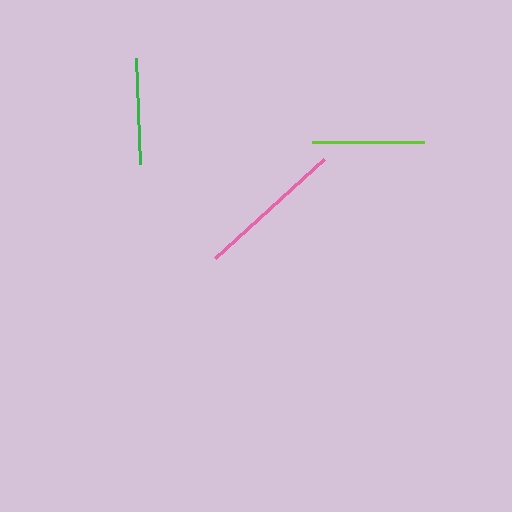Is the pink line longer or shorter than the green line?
The pink line is longer than the green line.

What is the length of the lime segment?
The lime segment is approximately 112 pixels long.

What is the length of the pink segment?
The pink segment is approximately 148 pixels long.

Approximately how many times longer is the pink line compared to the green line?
The pink line is approximately 1.4 times the length of the green line.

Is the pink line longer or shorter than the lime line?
The pink line is longer than the lime line.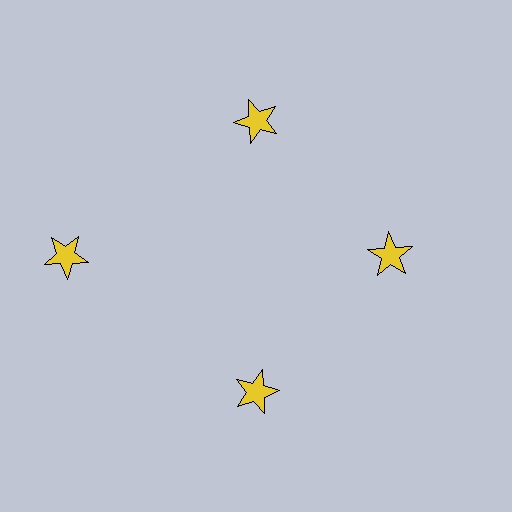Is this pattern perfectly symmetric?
No. The 4 yellow stars are arranged in a ring, but one element near the 9 o'clock position is pushed outward from the center, breaking the 4-fold rotational symmetry.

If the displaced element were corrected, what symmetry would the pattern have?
It would have 4-fold rotational symmetry — the pattern would map onto itself every 90 degrees.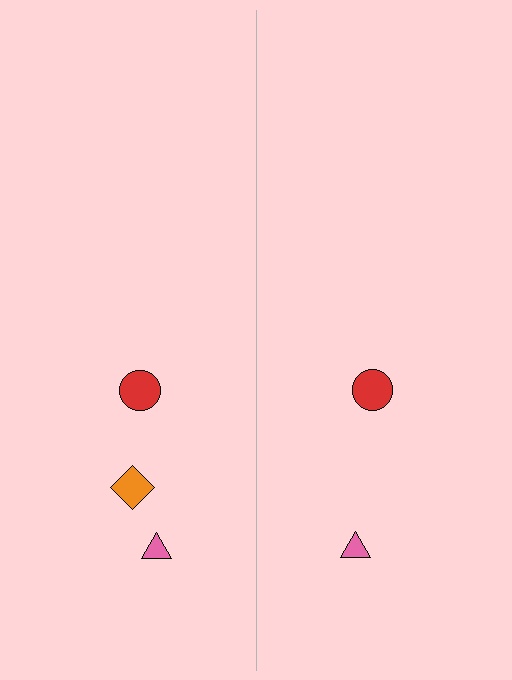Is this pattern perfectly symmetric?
No, the pattern is not perfectly symmetric. A orange diamond is missing from the right side.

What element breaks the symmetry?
A orange diamond is missing from the right side.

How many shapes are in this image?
There are 5 shapes in this image.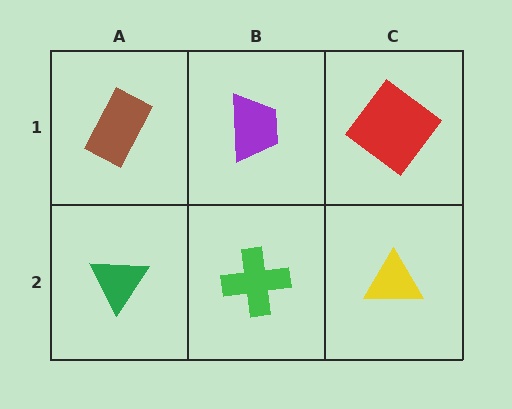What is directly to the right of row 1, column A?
A purple trapezoid.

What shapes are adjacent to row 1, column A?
A green triangle (row 2, column A), a purple trapezoid (row 1, column B).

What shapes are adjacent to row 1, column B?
A green cross (row 2, column B), a brown rectangle (row 1, column A), a red diamond (row 1, column C).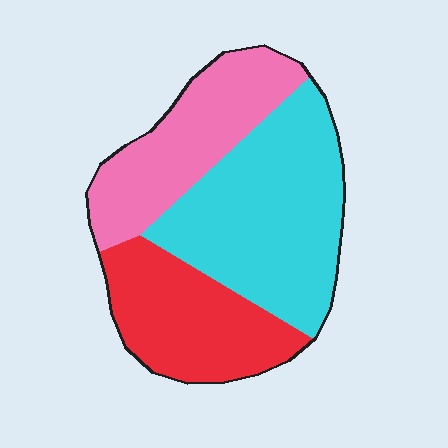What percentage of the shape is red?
Red takes up between a quarter and a half of the shape.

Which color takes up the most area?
Cyan, at roughly 45%.